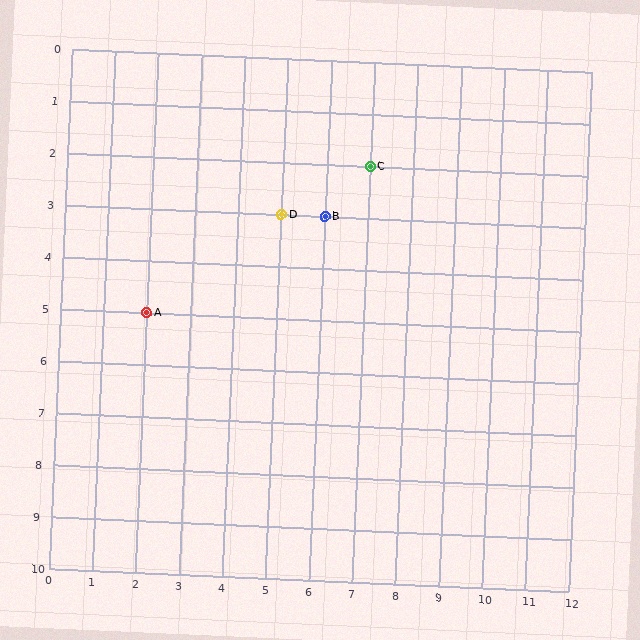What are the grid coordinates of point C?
Point C is at grid coordinates (7, 2).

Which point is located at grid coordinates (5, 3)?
Point D is at (5, 3).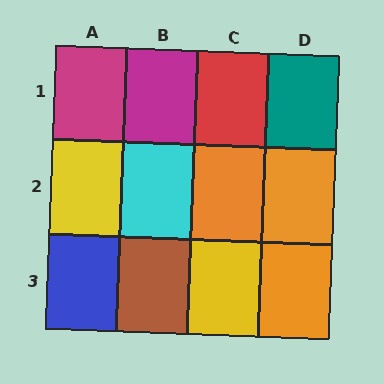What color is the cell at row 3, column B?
Brown.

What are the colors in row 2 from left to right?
Yellow, cyan, orange, orange.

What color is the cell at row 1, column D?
Teal.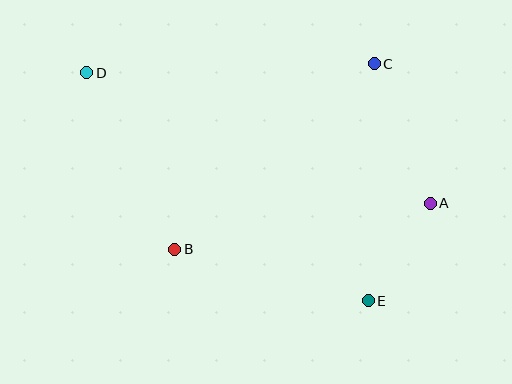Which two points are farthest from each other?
Points A and D are farthest from each other.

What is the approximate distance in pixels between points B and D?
The distance between B and D is approximately 197 pixels.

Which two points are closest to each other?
Points A and E are closest to each other.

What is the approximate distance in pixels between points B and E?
The distance between B and E is approximately 200 pixels.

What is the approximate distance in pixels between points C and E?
The distance between C and E is approximately 237 pixels.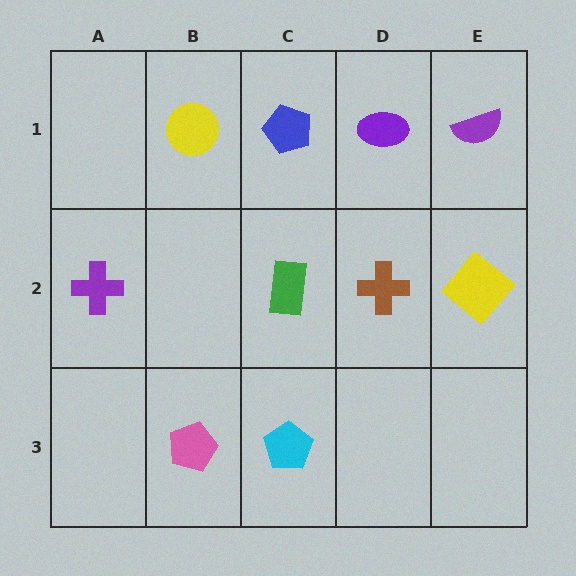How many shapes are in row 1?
4 shapes.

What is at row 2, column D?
A brown cross.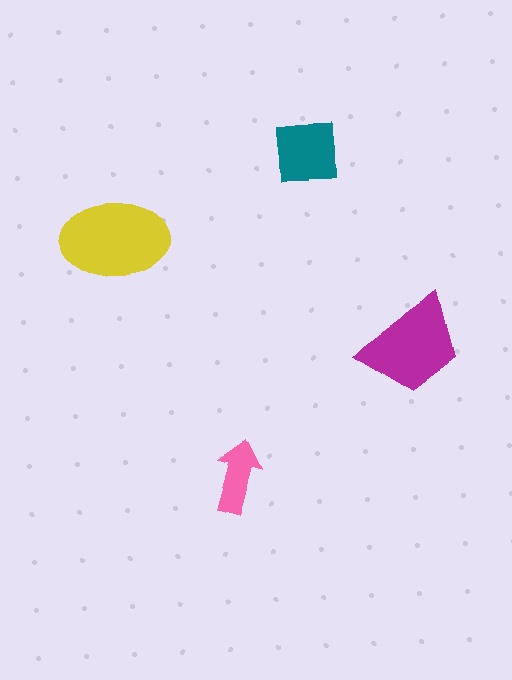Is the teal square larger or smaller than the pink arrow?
Larger.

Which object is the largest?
The yellow ellipse.